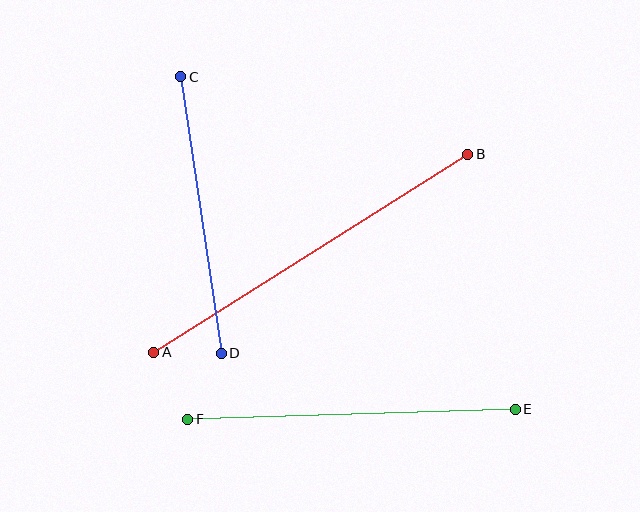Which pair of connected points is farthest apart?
Points A and B are farthest apart.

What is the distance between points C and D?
The distance is approximately 279 pixels.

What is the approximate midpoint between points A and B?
The midpoint is at approximately (311, 253) pixels.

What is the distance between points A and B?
The distance is approximately 371 pixels.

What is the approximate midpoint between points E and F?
The midpoint is at approximately (352, 414) pixels.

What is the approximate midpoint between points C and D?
The midpoint is at approximately (201, 215) pixels.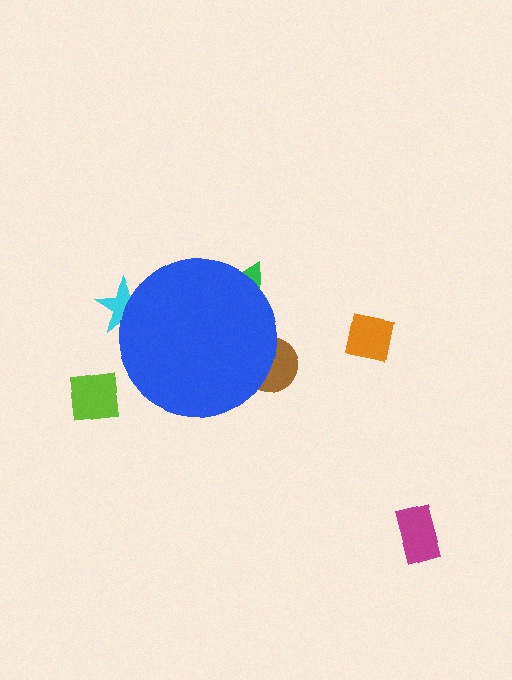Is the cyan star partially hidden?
Yes, the cyan star is partially hidden behind the blue circle.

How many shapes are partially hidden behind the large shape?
3 shapes are partially hidden.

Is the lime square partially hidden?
No, the lime square is fully visible.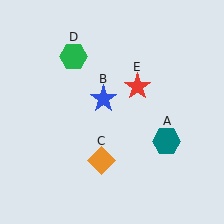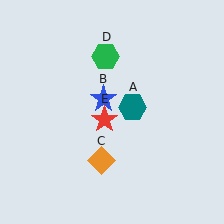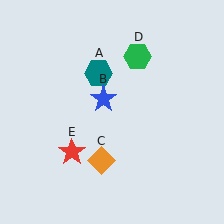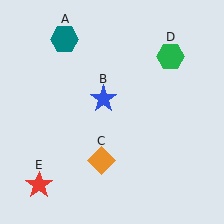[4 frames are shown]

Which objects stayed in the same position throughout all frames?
Blue star (object B) and orange diamond (object C) remained stationary.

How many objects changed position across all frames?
3 objects changed position: teal hexagon (object A), green hexagon (object D), red star (object E).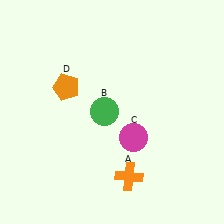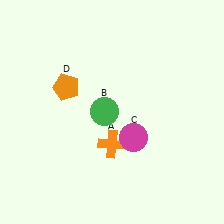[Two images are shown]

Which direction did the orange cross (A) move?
The orange cross (A) moved up.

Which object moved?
The orange cross (A) moved up.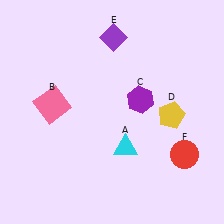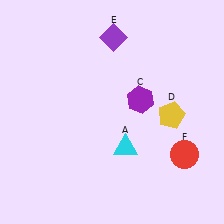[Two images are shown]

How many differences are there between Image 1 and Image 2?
There is 1 difference between the two images.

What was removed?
The pink square (B) was removed in Image 2.